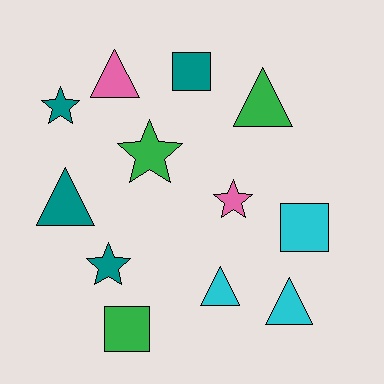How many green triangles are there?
There is 1 green triangle.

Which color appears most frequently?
Teal, with 4 objects.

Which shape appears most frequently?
Triangle, with 5 objects.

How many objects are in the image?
There are 12 objects.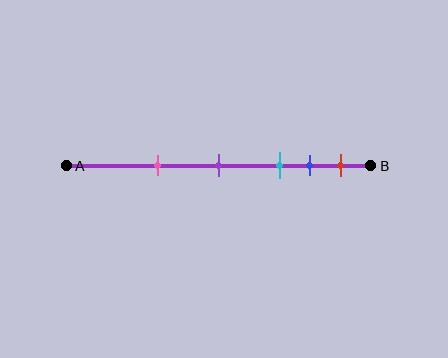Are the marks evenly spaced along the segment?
No, the marks are not evenly spaced.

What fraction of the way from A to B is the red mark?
The red mark is approximately 90% (0.9) of the way from A to B.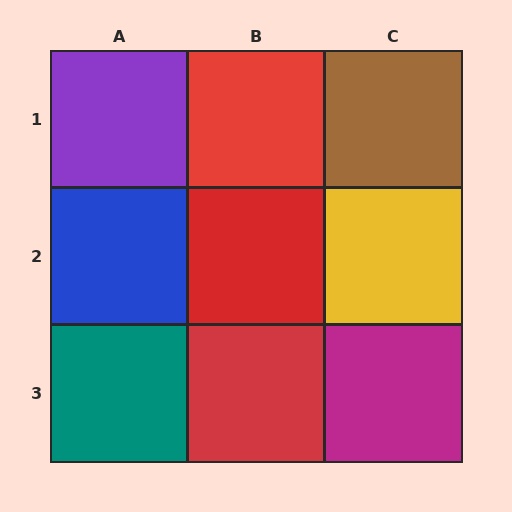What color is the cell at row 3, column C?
Magenta.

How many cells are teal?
1 cell is teal.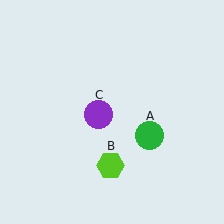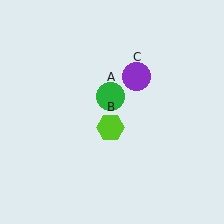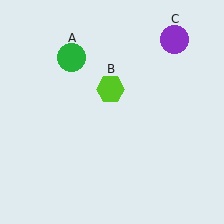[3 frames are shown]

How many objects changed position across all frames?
3 objects changed position: green circle (object A), lime hexagon (object B), purple circle (object C).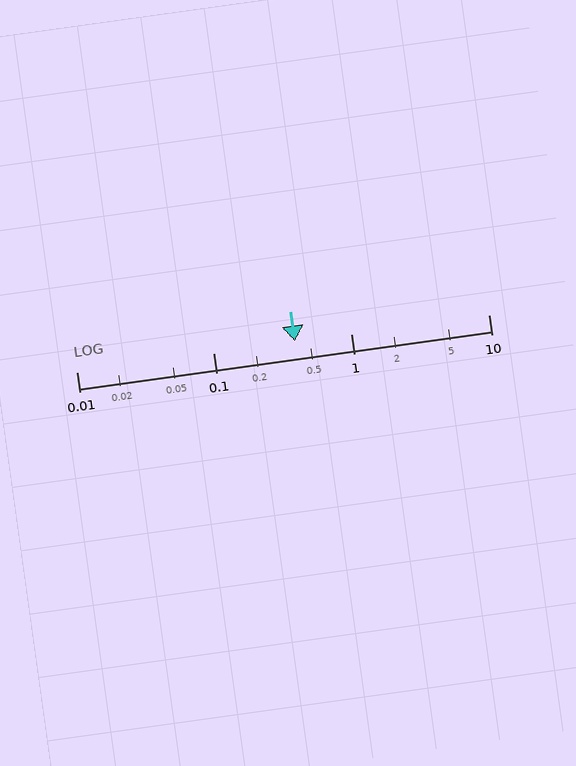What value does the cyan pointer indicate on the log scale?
The pointer indicates approximately 0.39.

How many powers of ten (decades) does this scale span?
The scale spans 3 decades, from 0.01 to 10.